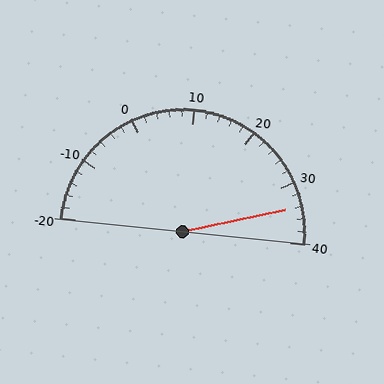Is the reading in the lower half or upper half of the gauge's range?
The reading is in the upper half of the range (-20 to 40).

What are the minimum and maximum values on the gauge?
The gauge ranges from -20 to 40.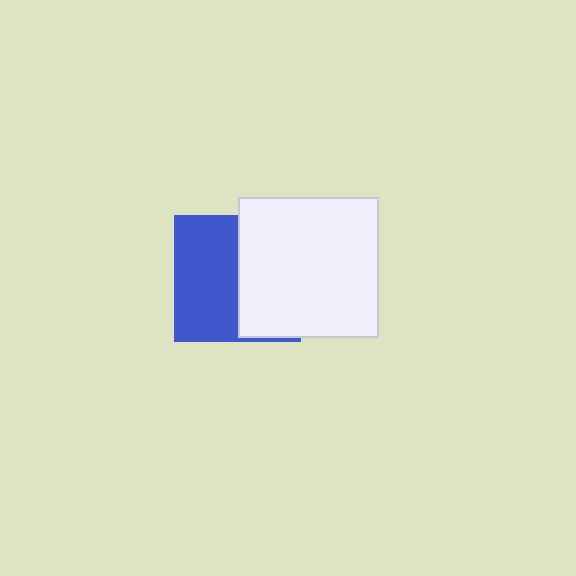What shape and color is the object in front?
The object in front is a white square.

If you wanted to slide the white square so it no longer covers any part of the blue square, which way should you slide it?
Slide it right — that is the most direct way to separate the two shapes.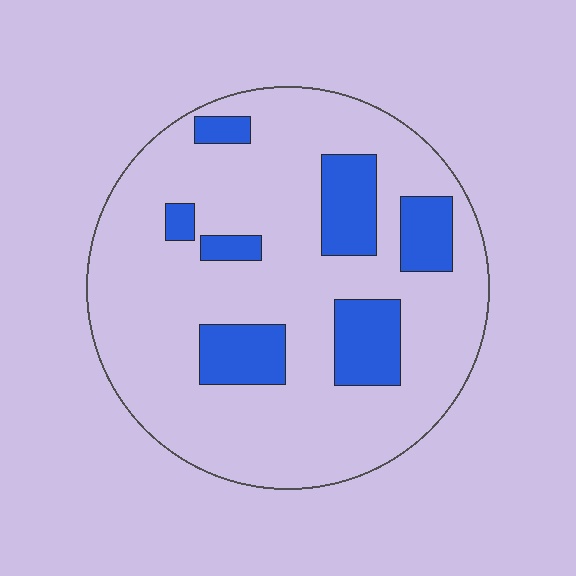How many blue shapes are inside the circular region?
7.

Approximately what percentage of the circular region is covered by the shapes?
Approximately 20%.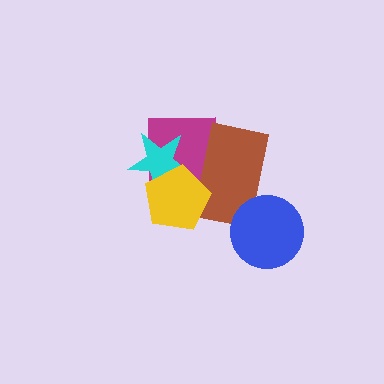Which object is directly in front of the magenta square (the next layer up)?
The brown rectangle is directly in front of the magenta square.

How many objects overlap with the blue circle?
1 object overlaps with the blue circle.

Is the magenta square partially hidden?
Yes, it is partially covered by another shape.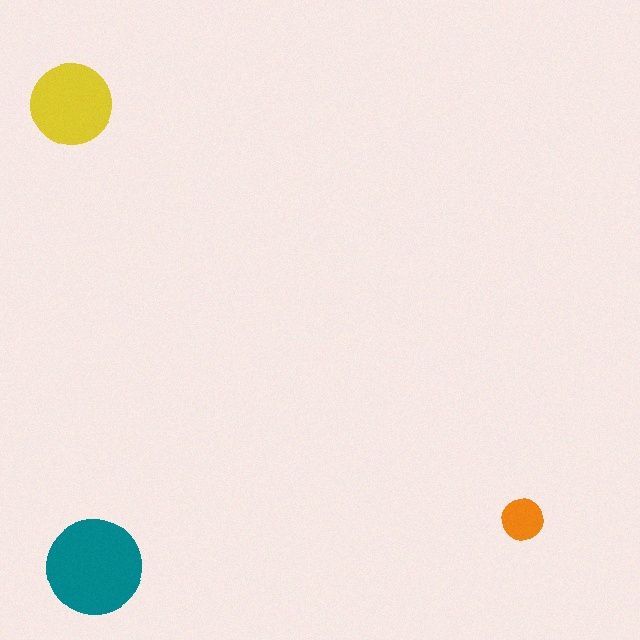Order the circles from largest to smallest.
the teal one, the yellow one, the orange one.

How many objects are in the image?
There are 3 objects in the image.